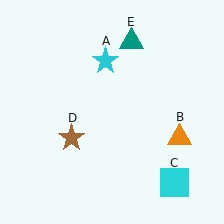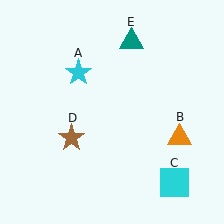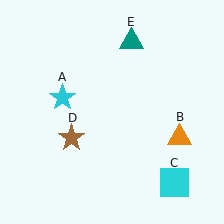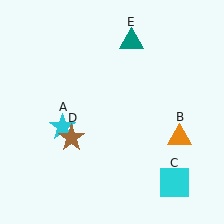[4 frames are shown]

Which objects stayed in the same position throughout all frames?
Orange triangle (object B) and cyan square (object C) and brown star (object D) and teal triangle (object E) remained stationary.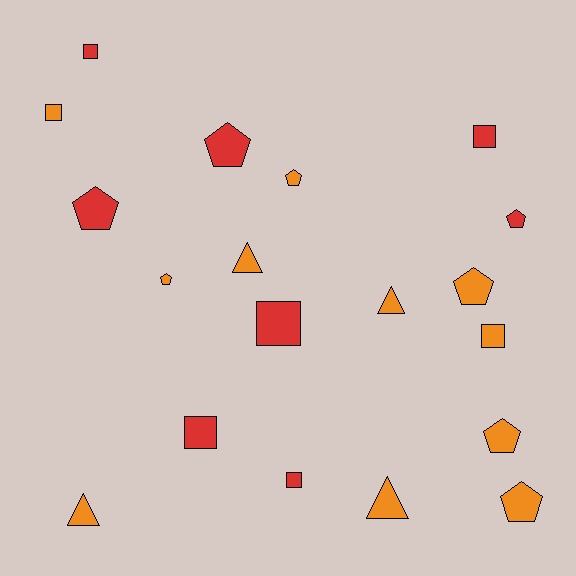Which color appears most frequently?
Orange, with 11 objects.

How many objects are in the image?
There are 19 objects.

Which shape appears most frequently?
Pentagon, with 8 objects.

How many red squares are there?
There are 5 red squares.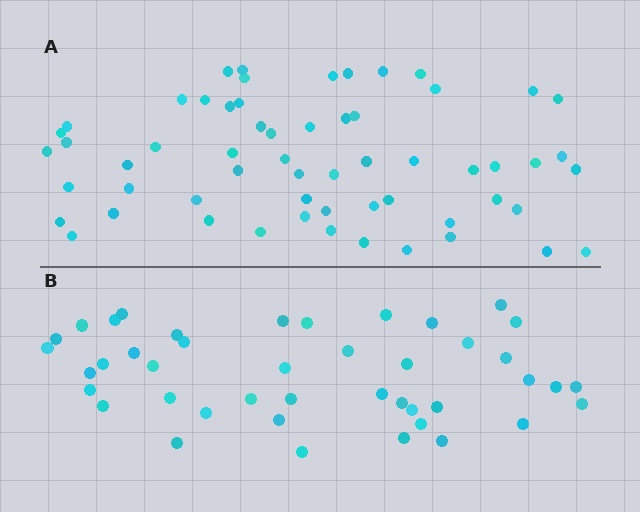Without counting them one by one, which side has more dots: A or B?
Region A (the top region) has more dots.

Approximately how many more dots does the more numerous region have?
Region A has approximately 15 more dots than region B.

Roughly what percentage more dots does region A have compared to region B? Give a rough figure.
About 35% more.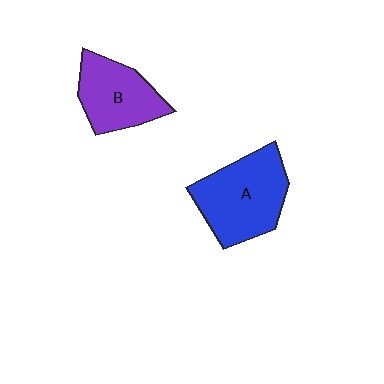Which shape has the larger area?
Shape A (blue).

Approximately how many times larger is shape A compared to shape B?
Approximately 1.3 times.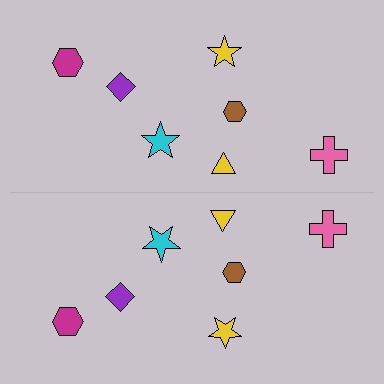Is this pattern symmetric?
Yes, this pattern has bilateral (reflection) symmetry.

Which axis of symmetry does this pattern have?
The pattern has a horizontal axis of symmetry running through the center of the image.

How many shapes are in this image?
There are 14 shapes in this image.